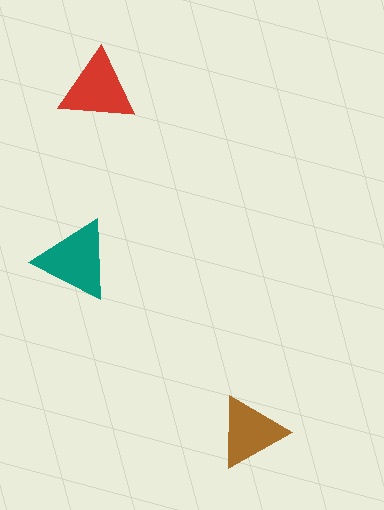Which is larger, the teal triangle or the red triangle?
The teal one.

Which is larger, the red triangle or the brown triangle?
The red one.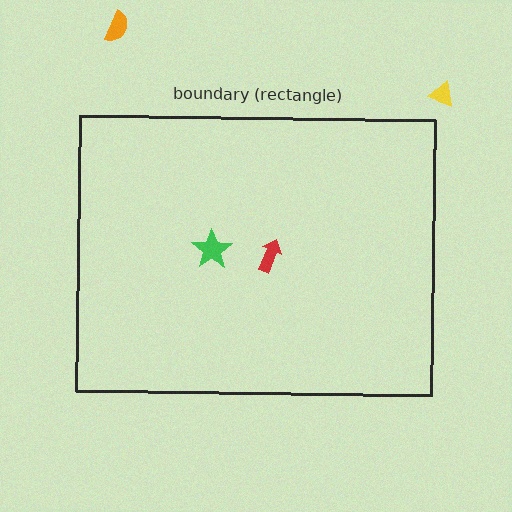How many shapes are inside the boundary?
2 inside, 2 outside.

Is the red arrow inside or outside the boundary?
Inside.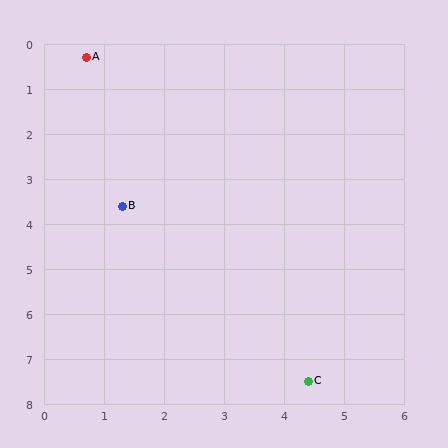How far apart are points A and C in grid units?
Points A and C are about 8.1 grid units apart.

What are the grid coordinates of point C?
Point C is at approximately (4.4, 7.5).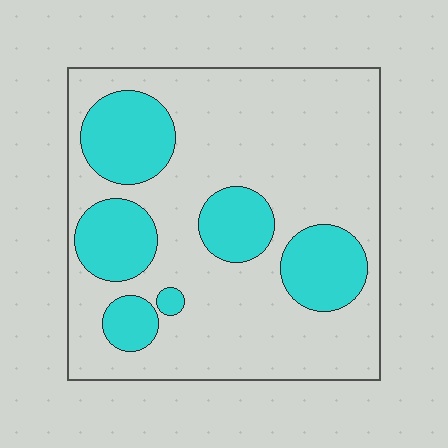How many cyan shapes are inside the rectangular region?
6.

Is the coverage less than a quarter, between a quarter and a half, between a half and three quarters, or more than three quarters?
Between a quarter and a half.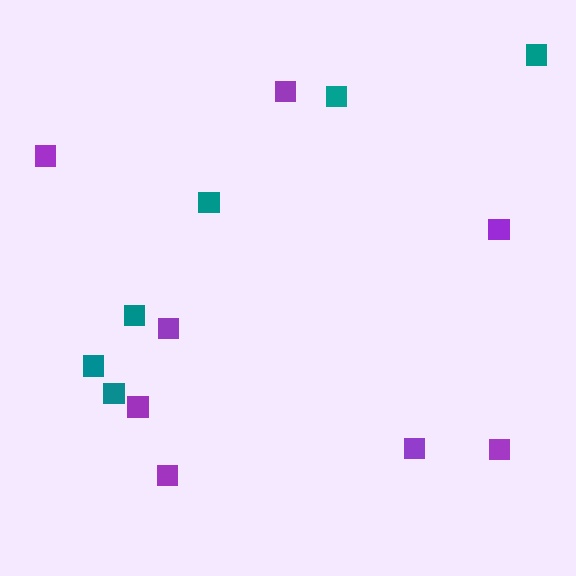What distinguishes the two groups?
There are 2 groups: one group of purple squares (8) and one group of teal squares (6).